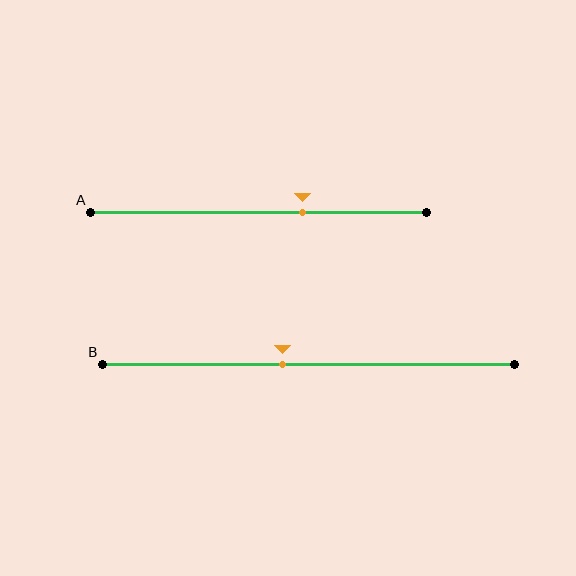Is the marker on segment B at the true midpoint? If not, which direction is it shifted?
No, the marker on segment B is shifted to the left by about 6% of the segment length.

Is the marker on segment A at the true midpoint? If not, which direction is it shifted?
No, the marker on segment A is shifted to the right by about 13% of the segment length.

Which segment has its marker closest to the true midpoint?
Segment B has its marker closest to the true midpoint.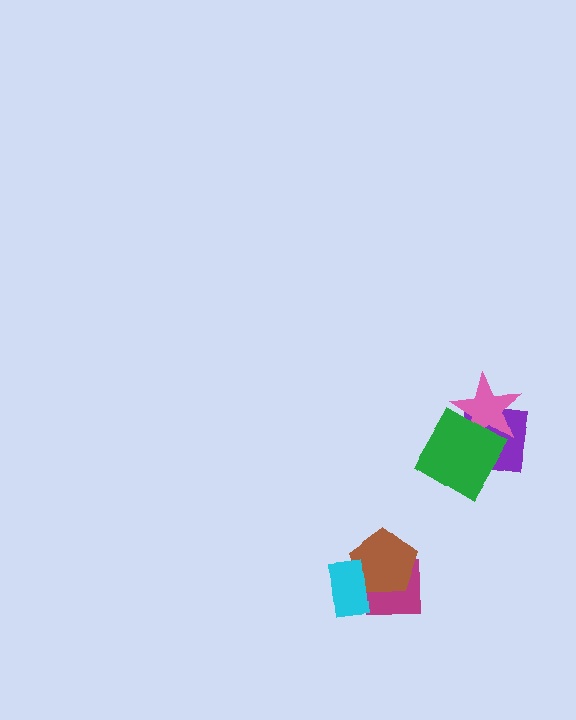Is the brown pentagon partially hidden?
Yes, it is partially covered by another shape.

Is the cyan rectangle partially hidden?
No, no other shape covers it.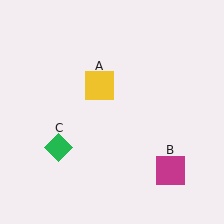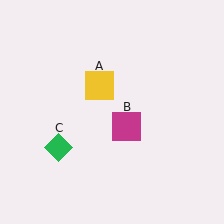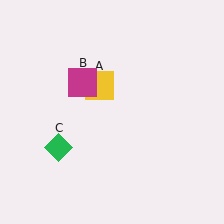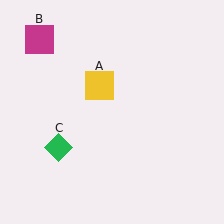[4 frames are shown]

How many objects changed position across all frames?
1 object changed position: magenta square (object B).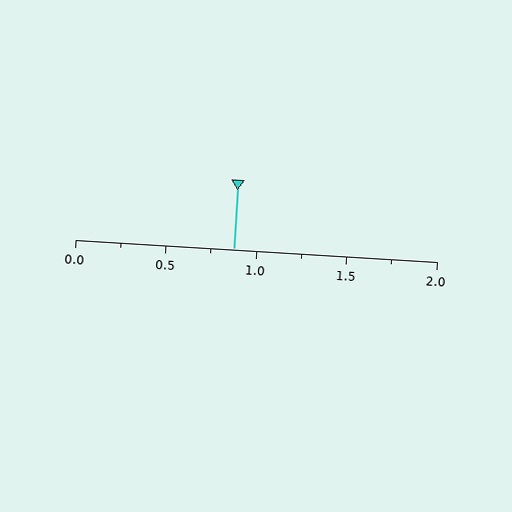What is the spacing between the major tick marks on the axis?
The major ticks are spaced 0.5 apart.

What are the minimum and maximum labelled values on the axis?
The axis runs from 0.0 to 2.0.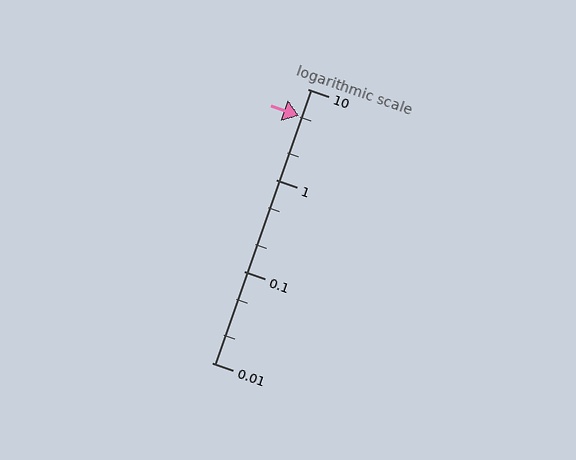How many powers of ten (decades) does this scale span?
The scale spans 3 decades, from 0.01 to 10.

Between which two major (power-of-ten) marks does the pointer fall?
The pointer is between 1 and 10.